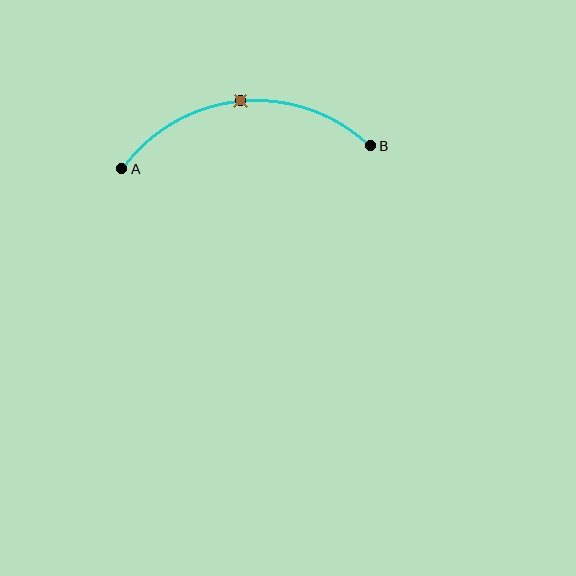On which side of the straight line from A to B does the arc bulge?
The arc bulges above the straight line connecting A and B.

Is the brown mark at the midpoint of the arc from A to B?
Yes. The brown mark lies on the arc at equal arc-length from both A and B — it is the arc midpoint.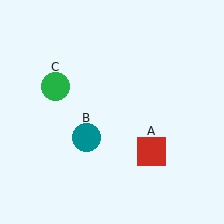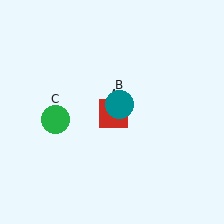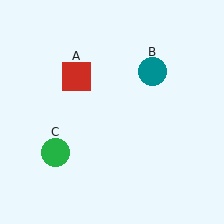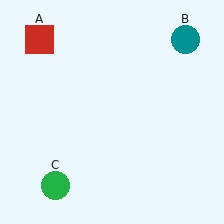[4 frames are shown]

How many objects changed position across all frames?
3 objects changed position: red square (object A), teal circle (object B), green circle (object C).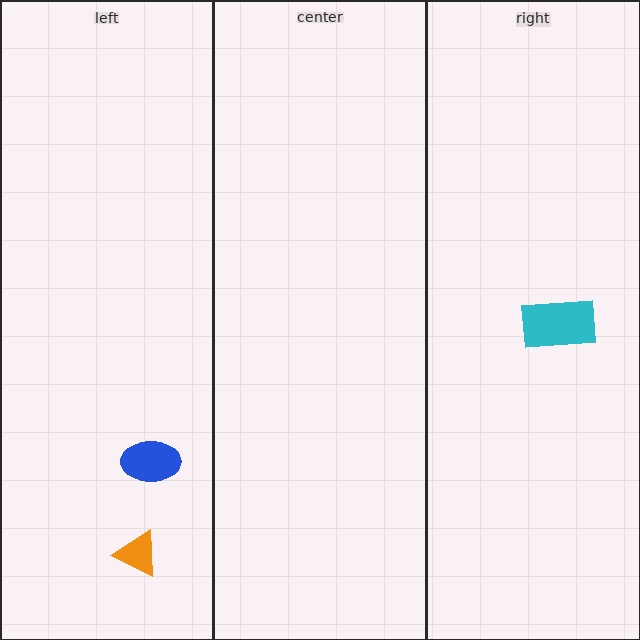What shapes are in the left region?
The orange triangle, the blue ellipse.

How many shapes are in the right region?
1.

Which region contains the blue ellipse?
The left region.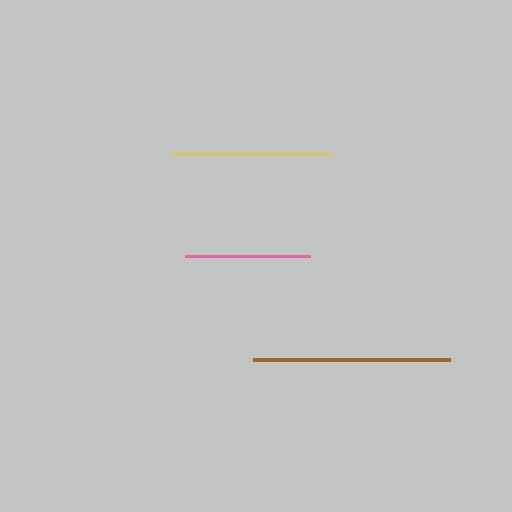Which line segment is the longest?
The brown line is the longest at approximately 197 pixels.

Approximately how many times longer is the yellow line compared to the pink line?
The yellow line is approximately 1.3 times the length of the pink line.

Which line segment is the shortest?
The pink line is the shortest at approximately 124 pixels.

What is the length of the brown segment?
The brown segment is approximately 197 pixels long.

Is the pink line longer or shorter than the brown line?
The brown line is longer than the pink line.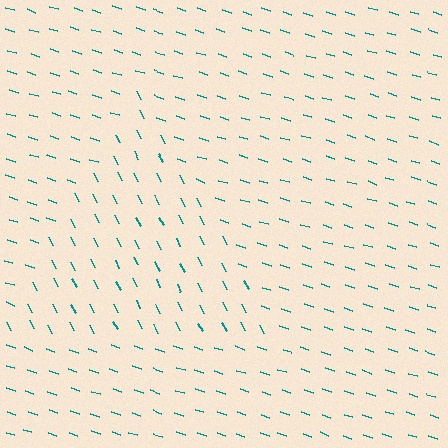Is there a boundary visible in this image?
Yes, there is a texture boundary formed by a change in line orientation.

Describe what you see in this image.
The image is filled with small teal line segments. A triangle region in the image has lines oriented differently from the surrounding lines, creating a visible texture boundary.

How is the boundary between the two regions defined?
The boundary is defined purely by a change in line orientation (approximately 45 degrees difference). All lines are the same color and thickness.